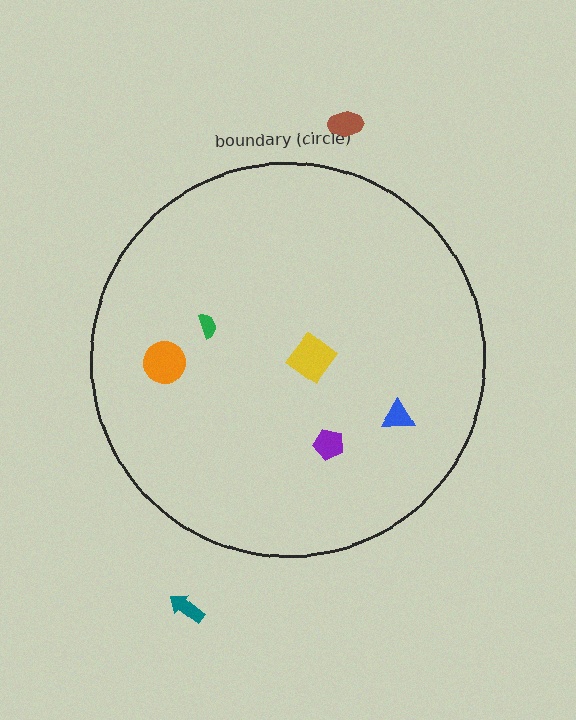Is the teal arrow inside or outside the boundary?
Outside.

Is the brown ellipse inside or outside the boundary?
Outside.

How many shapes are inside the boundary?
5 inside, 2 outside.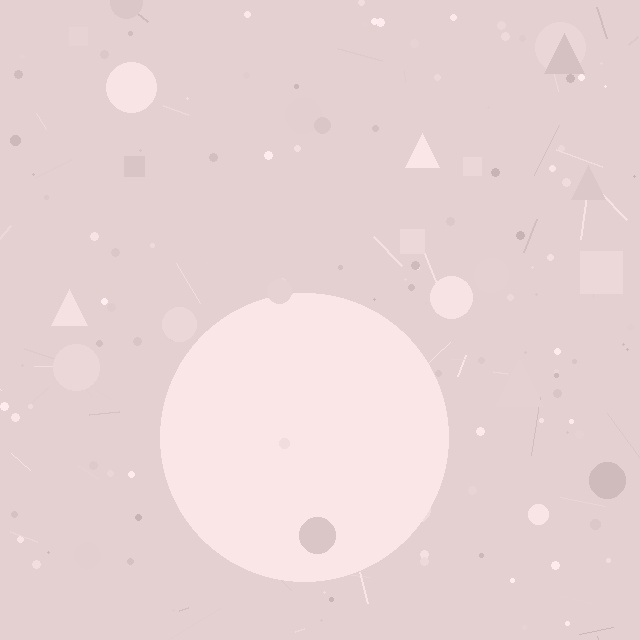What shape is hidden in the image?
A circle is hidden in the image.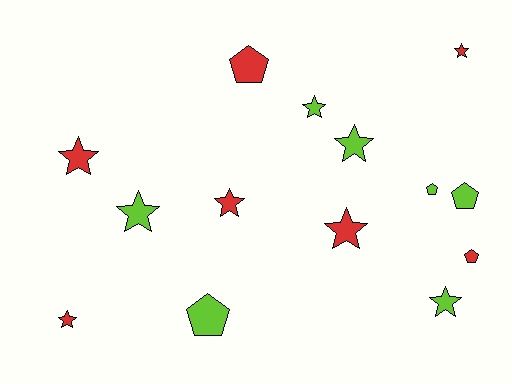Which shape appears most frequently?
Star, with 9 objects.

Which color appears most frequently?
Lime, with 7 objects.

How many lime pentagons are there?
There are 3 lime pentagons.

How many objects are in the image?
There are 14 objects.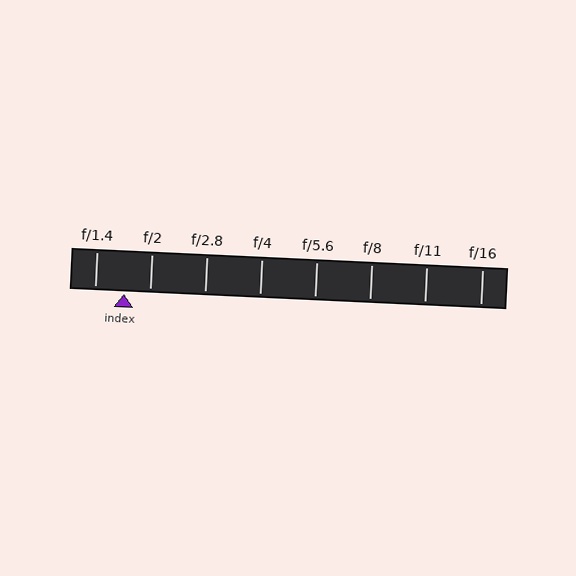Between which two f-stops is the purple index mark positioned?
The index mark is between f/1.4 and f/2.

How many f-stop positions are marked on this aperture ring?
There are 8 f-stop positions marked.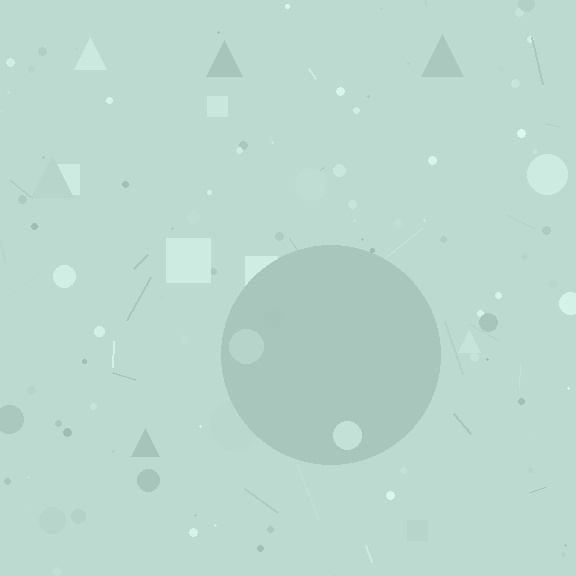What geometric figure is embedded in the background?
A circle is embedded in the background.